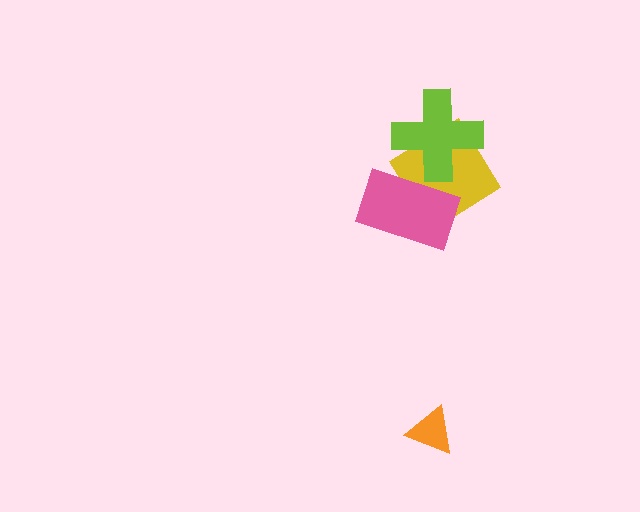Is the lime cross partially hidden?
Yes, it is partially covered by another shape.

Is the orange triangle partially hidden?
No, no other shape covers it.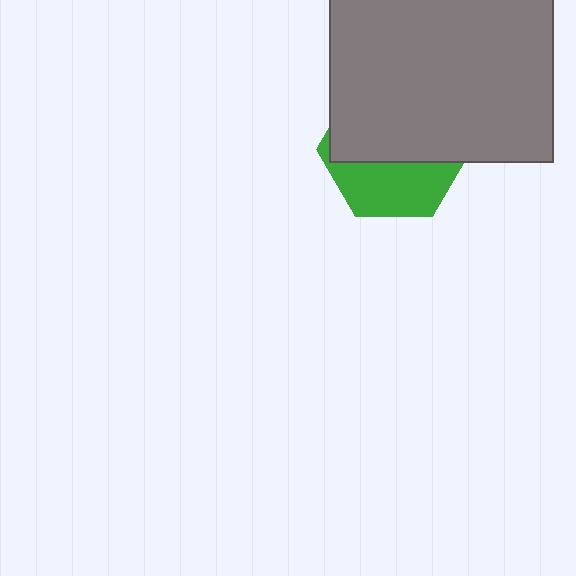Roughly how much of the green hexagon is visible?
A small part of it is visible (roughly 39%).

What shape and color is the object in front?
The object in front is a gray square.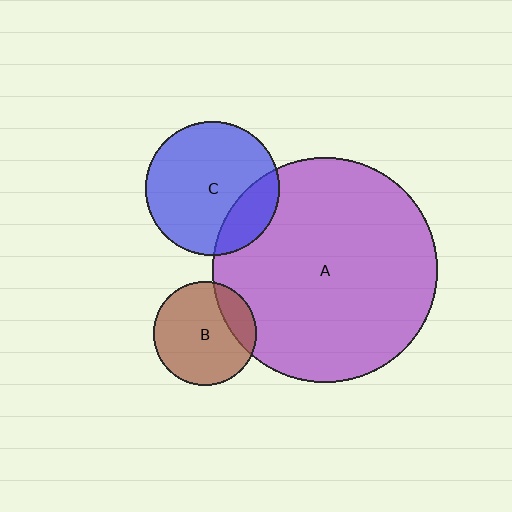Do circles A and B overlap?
Yes.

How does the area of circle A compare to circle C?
Approximately 2.8 times.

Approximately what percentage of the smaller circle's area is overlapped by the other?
Approximately 20%.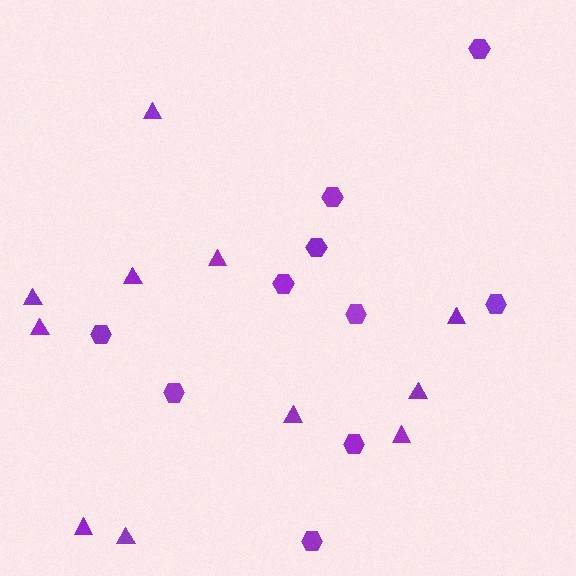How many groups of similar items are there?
There are 2 groups: one group of triangles (11) and one group of hexagons (10).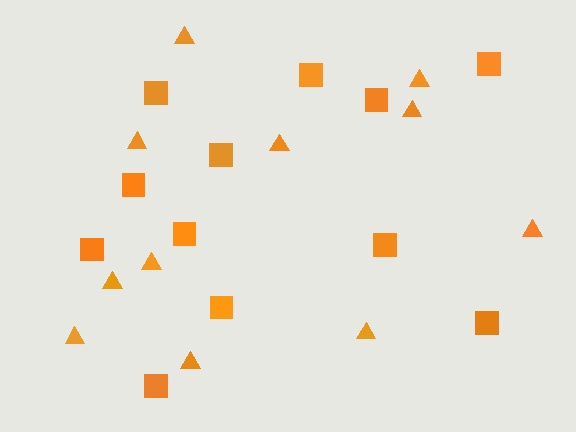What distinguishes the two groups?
There are 2 groups: one group of triangles (11) and one group of squares (12).